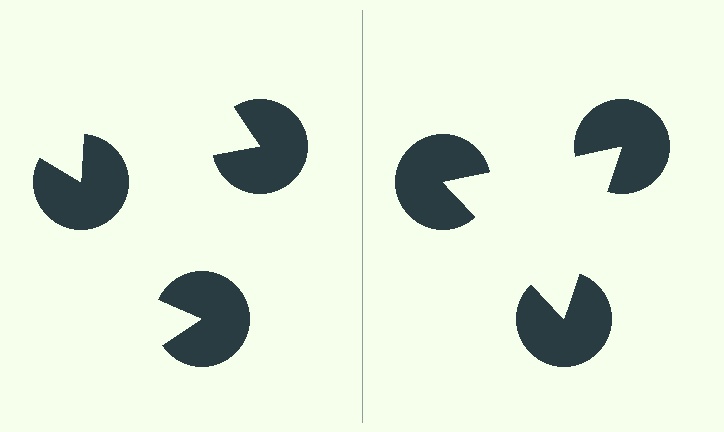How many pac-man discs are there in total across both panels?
6 — 3 on each side.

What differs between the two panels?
The pac-man discs are positioned identically on both sides; only the wedge orientations differ. On the right they align to a triangle; on the left they are misaligned.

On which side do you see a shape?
An illusory triangle appears on the right side. On the left side the wedge cuts are rotated, so no coherent shape forms.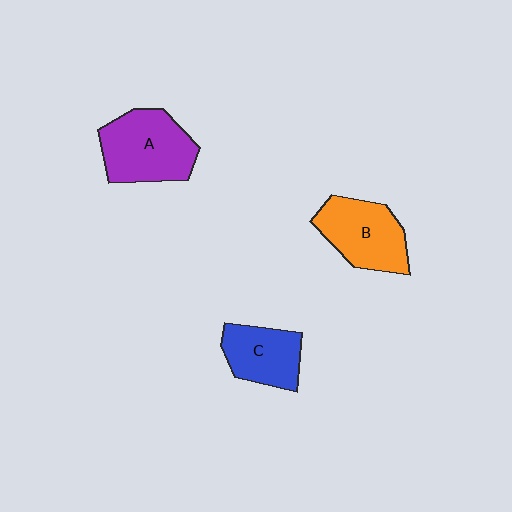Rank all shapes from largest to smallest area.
From largest to smallest: A (purple), B (orange), C (blue).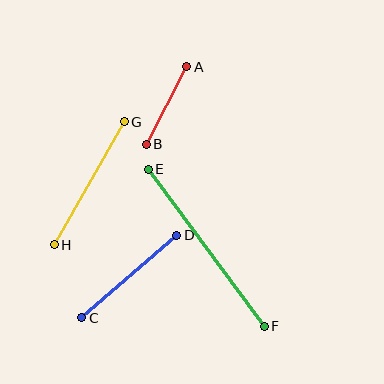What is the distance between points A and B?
The distance is approximately 88 pixels.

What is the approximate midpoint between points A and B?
The midpoint is at approximately (167, 106) pixels.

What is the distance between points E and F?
The distance is approximately 196 pixels.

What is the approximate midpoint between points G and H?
The midpoint is at approximately (89, 183) pixels.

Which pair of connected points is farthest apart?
Points E and F are farthest apart.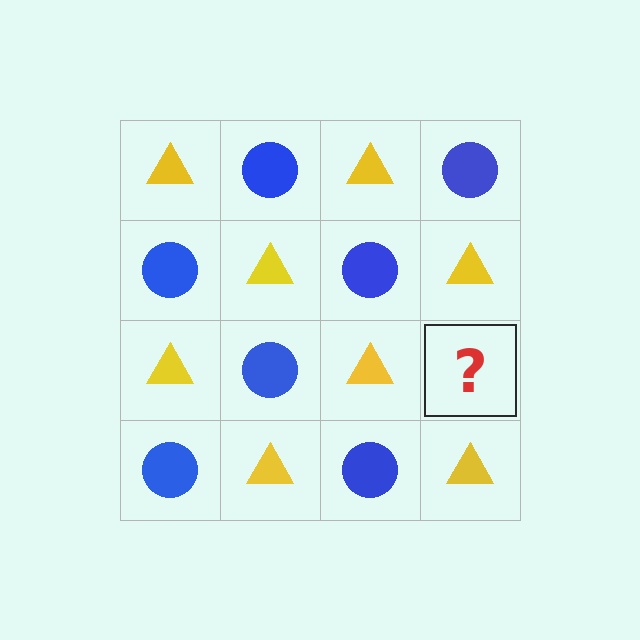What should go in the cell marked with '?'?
The missing cell should contain a blue circle.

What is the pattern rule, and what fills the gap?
The rule is that it alternates yellow triangle and blue circle in a checkerboard pattern. The gap should be filled with a blue circle.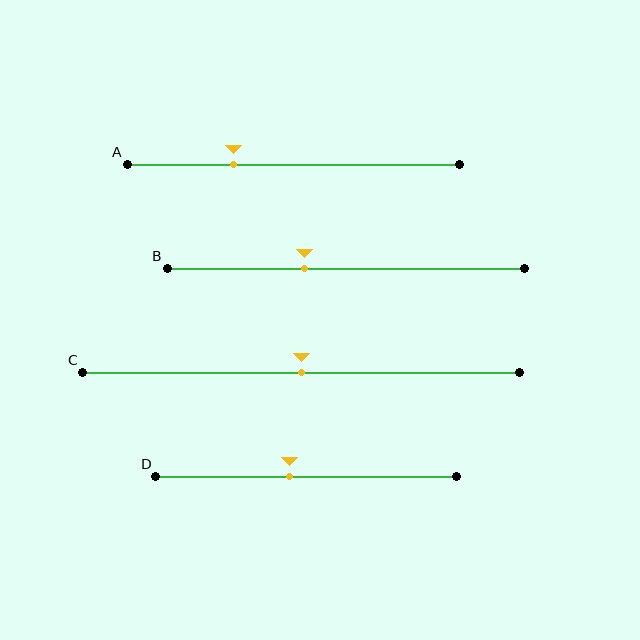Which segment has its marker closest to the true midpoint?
Segment C has its marker closest to the true midpoint.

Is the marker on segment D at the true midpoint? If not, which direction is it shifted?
No, the marker on segment D is shifted to the left by about 5% of the segment length.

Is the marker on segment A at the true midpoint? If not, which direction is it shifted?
No, the marker on segment A is shifted to the left by about 18% of the segment length.